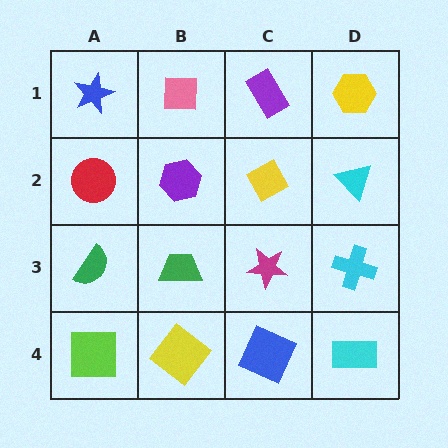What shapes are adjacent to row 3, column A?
A red circle (row 2, column A), a lime square (row 4, column A), a green trapezoid (row 3, column B).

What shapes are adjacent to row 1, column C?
A yellow diamond (row 2, column C), a pink square (row 1, column B), a yellow hexagon (row 1, column D).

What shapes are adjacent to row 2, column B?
A pink square (row 1, column B), a green trapezoid (row 3, column B), a red circle (row 2, column A), a yellow diamond (row 2, column C).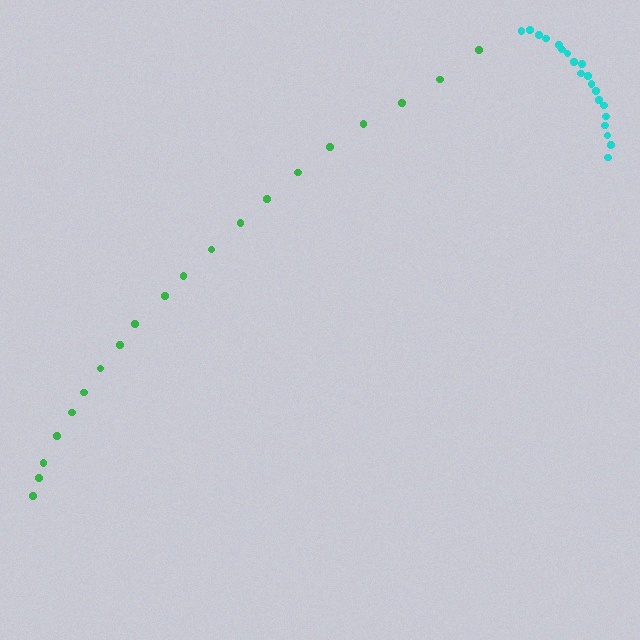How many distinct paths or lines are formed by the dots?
There are 2 distinct paths.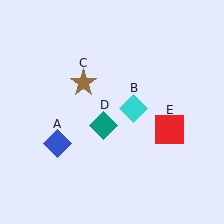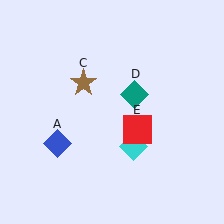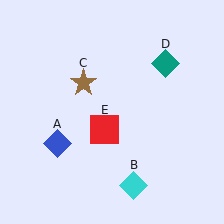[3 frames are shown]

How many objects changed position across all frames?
3 objects changed position: cyan diamond (object B), teal diamond (object D), red square (object E).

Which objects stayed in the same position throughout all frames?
Blue diamond (object A) and brown star (object C) remained stationary.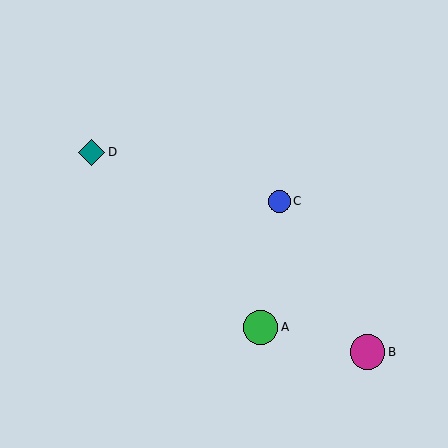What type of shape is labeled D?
Shape D is a teal diamond.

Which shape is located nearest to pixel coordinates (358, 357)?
The magenta circle (labeled B) at (368, 352) is nearest to that location.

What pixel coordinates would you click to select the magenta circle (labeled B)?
Click at (368, 352) to select the magenta circle B.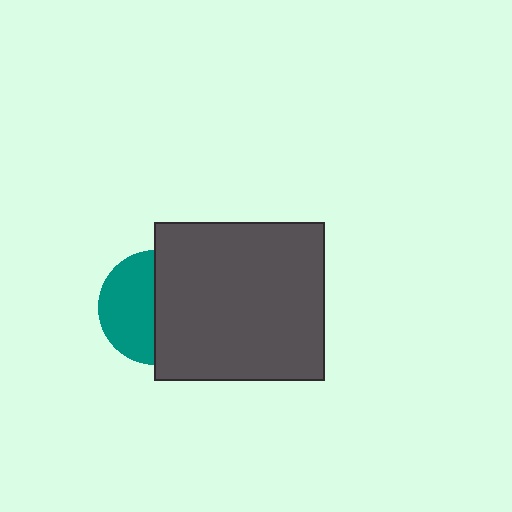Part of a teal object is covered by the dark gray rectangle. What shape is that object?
It is a circle.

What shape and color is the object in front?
The object in front is a dark gray rectangle.